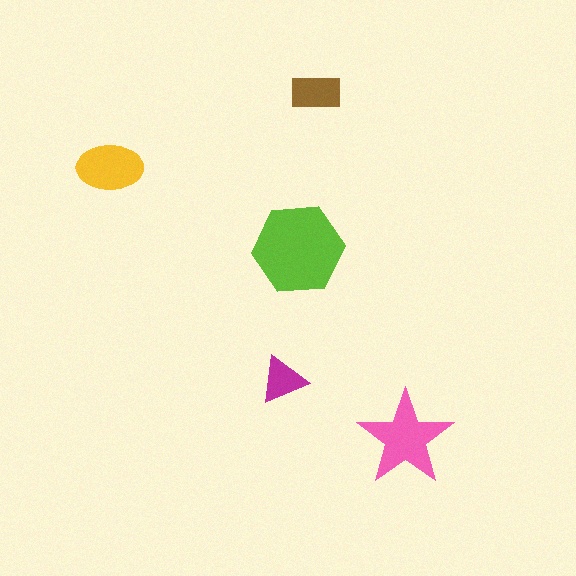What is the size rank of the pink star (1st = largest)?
2nd.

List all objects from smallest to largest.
The magenta triangle, the brown rectangle, the yellow ellipse, the pink star, the lime hexagon.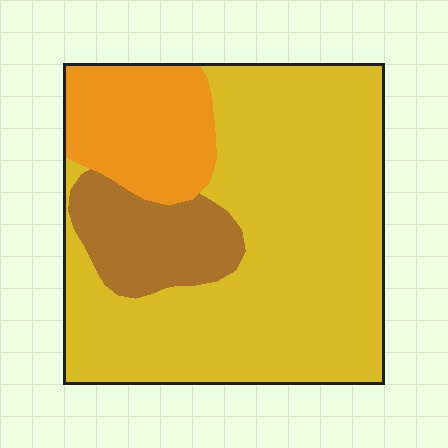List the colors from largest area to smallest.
From largest to smallest: yellow, orange, brown.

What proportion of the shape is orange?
Orange takes up about one sixth (1/6) of the shape.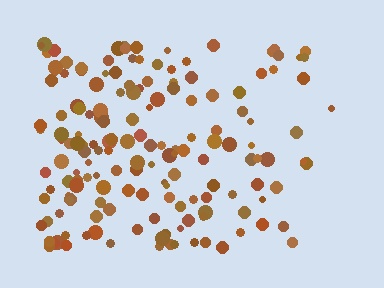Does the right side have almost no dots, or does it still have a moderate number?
Still a moderate number, just noticeably fewer than the left.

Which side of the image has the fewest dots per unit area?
The right.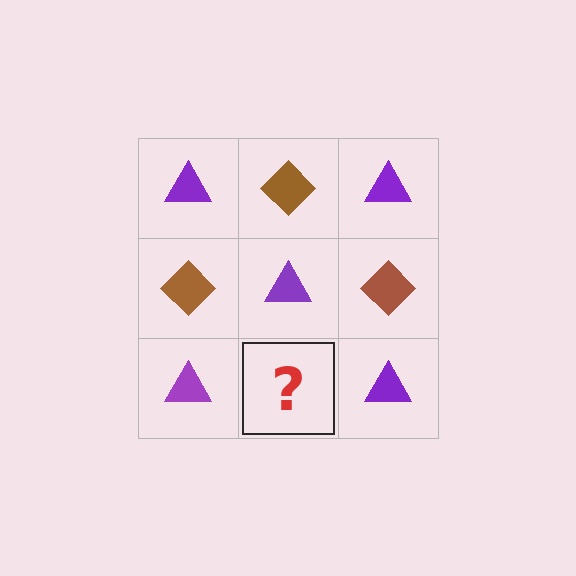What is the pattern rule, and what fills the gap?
The rule is that it alternates purple triangle and brown diamond in a checkerboard pattern. The gap should be filled with a brown diamond.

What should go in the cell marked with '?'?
The missing cell should contain a brown diamond.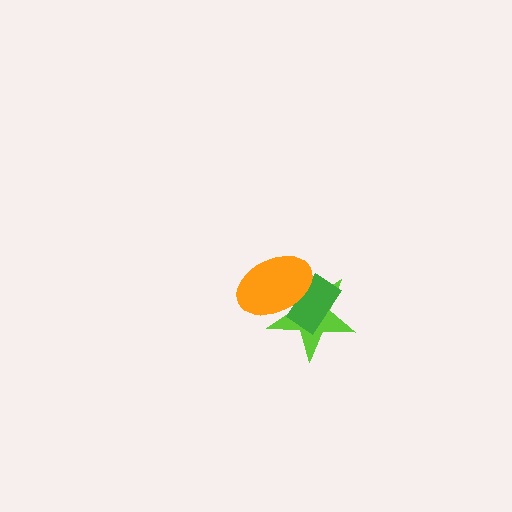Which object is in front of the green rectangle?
The orange ellipse is in front of the green rectangle.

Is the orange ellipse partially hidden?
No, no other shape covers it.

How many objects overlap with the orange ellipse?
2 objects overlap with the orange ellipse.